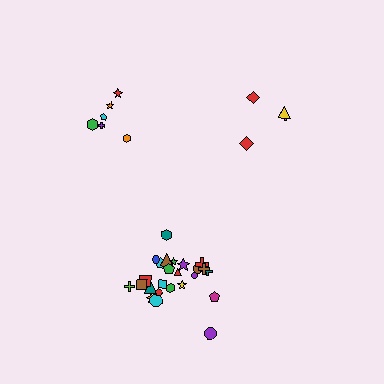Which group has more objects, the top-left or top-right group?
The top-left group.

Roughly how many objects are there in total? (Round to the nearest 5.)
Roughly 35 objects in total.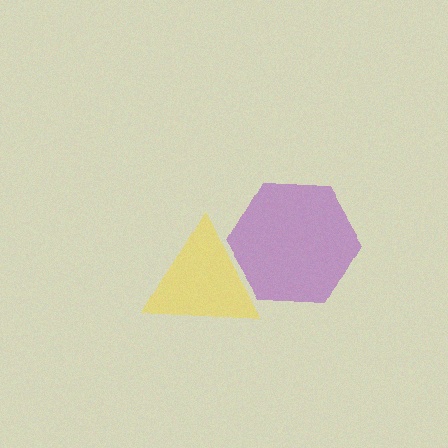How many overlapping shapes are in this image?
There are 2 overlapping shapes in the image.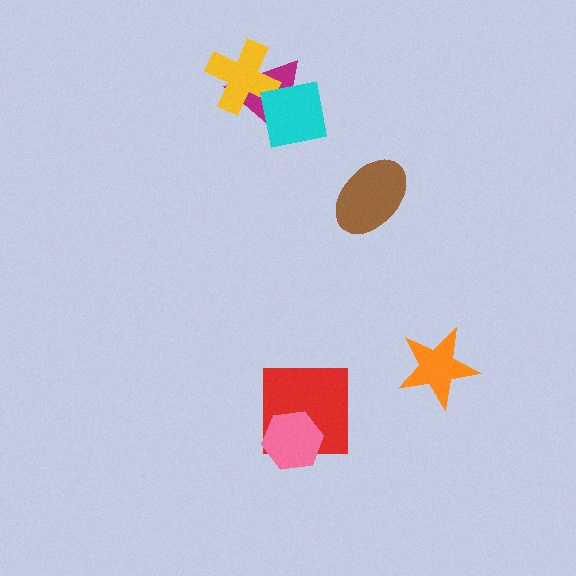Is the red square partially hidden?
Yes, it is partially covered by another shape.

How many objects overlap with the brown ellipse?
0 objects overlap with the brown ellipse.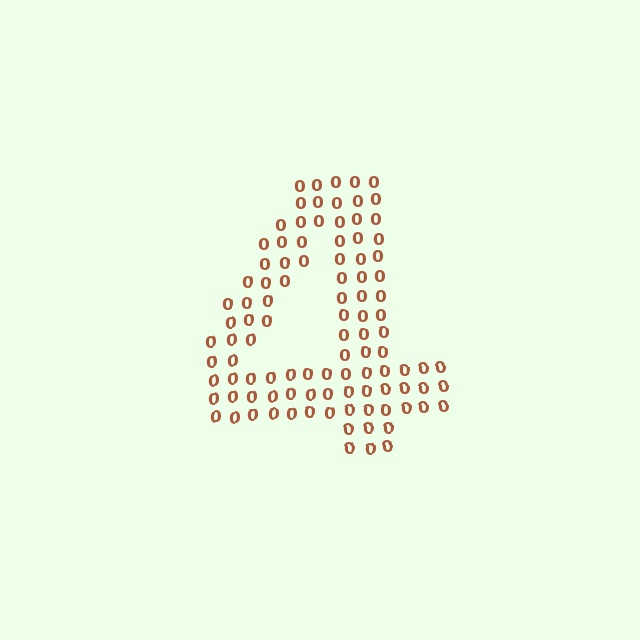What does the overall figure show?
The overall figure shows the digit 4.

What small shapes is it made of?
It is made of small digit 0's.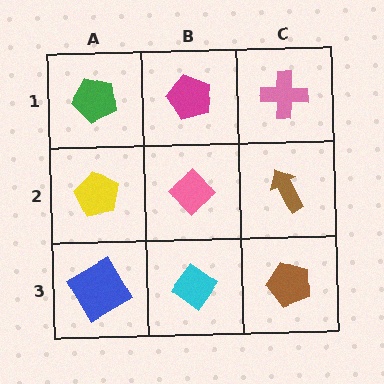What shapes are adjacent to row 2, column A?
A green pentagon (row 1, column A), a blue diamond (row 3, column A), a pink diamond (row 2, column B).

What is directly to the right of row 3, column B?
A brown pentagon.